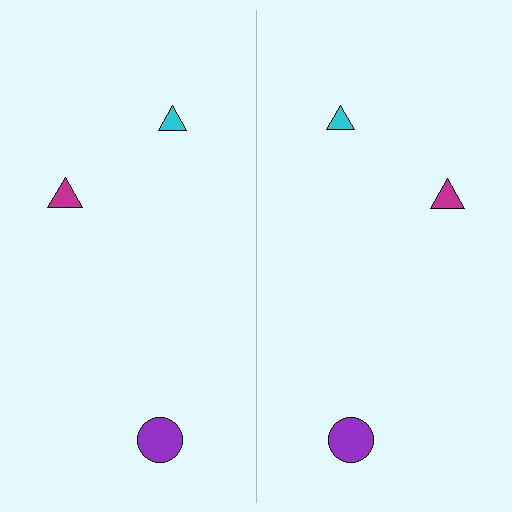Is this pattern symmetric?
Yes, this pattern has bilateral (reflection) symmetry.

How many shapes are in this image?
There are 6 shapes in this image.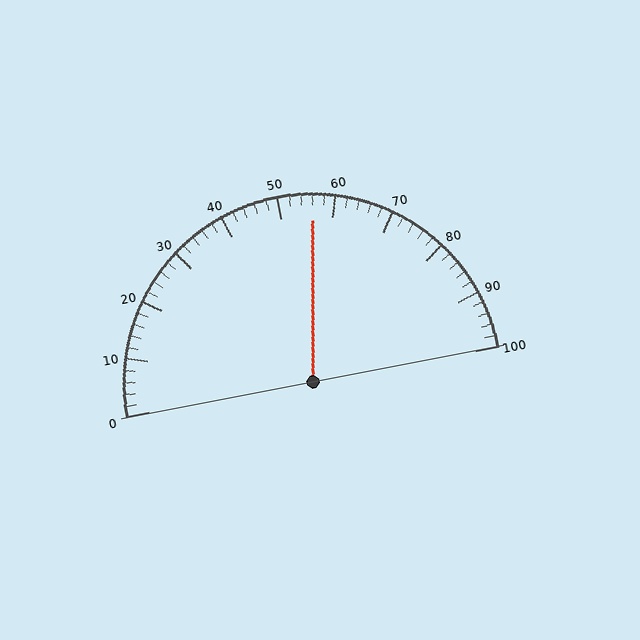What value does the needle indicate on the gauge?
The needle indicates approximately 56.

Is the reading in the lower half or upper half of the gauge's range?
The reading is in the upper half of the range (0 to 100).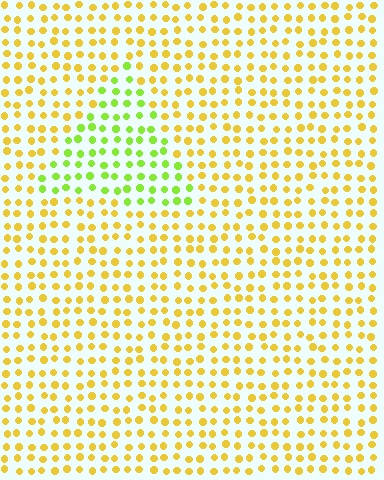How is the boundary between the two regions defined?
The boundary is defined purely by a slight shift in hue (about 44 degrees). Spacing, size, and orientation are identical on both sides.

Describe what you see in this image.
The image is filled with small yellow elements in a uniform arrangement. A triangle-shaped region is visible where the elements are tinted to a slightly different hue, forming a subtle color boundary.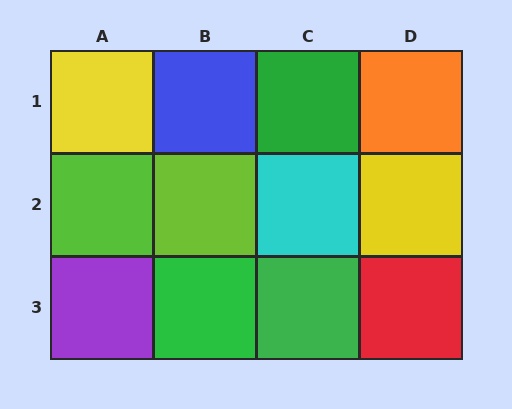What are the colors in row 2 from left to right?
Lime, lime, cyan, yellow.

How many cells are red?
1 cell is red.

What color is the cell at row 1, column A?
Yellow.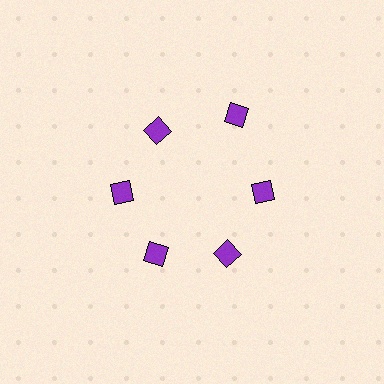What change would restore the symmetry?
The symmetry would be restored by moving it inward, back onto the ring so that all 6 diamonds sit at equal angles and equal distance from the center.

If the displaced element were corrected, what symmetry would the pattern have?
It would have 6-fold rotational symmetry — the pattern would map onto itself every 60 degrees.